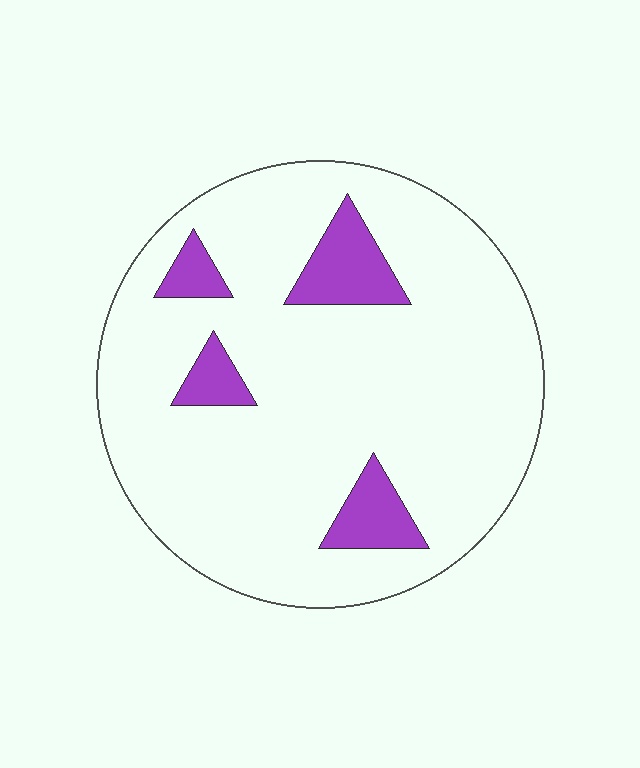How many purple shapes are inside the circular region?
4.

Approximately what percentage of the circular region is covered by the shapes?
Approximately 10%.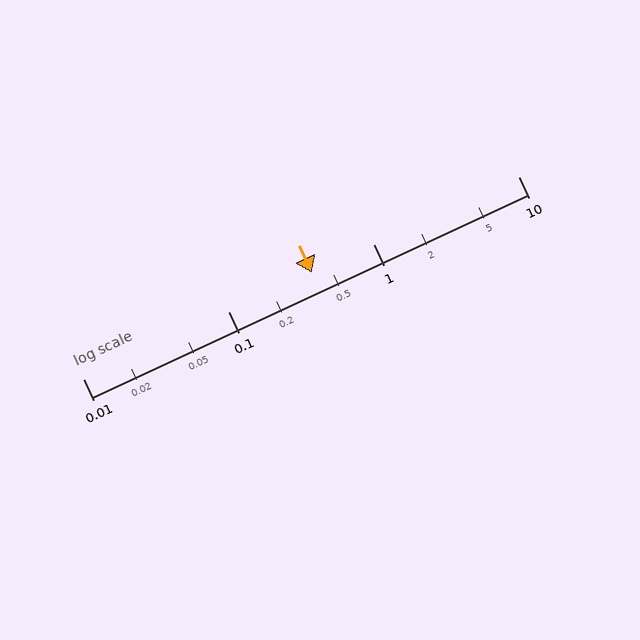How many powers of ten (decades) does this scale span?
The scale spans 3 decades, from 0.01 to 10.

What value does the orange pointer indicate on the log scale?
The pointer indicates approximately 0.38.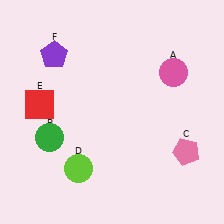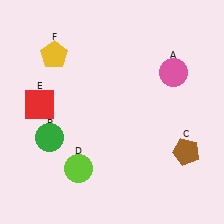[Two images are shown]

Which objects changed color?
C changed from pink to brown. F changed from purple to yellow.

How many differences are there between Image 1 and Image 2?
There are 2 differences between the two images.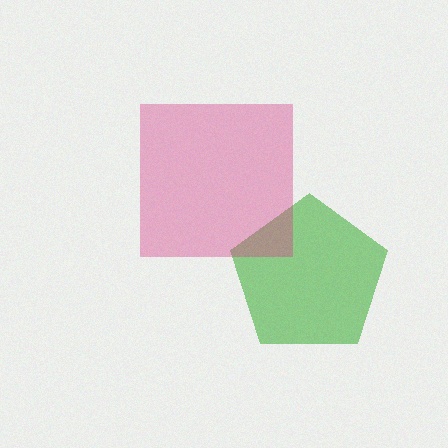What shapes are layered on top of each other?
The layered shapes are: a green pentagon, a magenta square.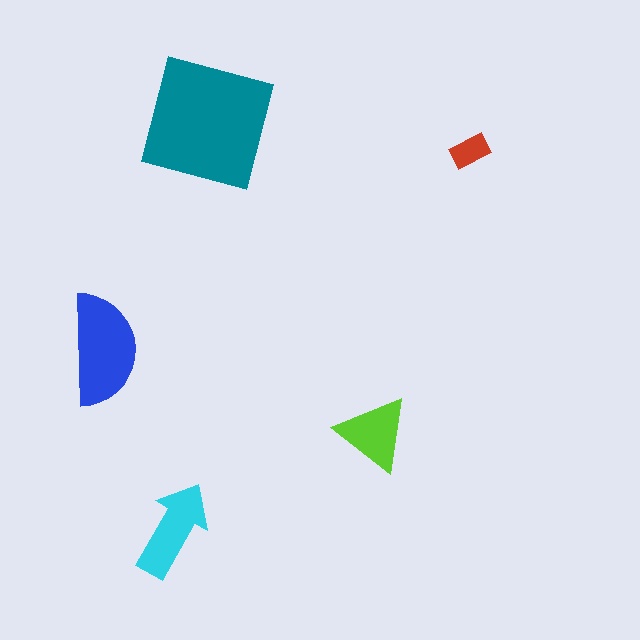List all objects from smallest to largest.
The red rectangle, the lime triangle, the cyan arrow, the blue semicircle, the teal square.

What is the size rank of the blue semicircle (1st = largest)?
2nd.